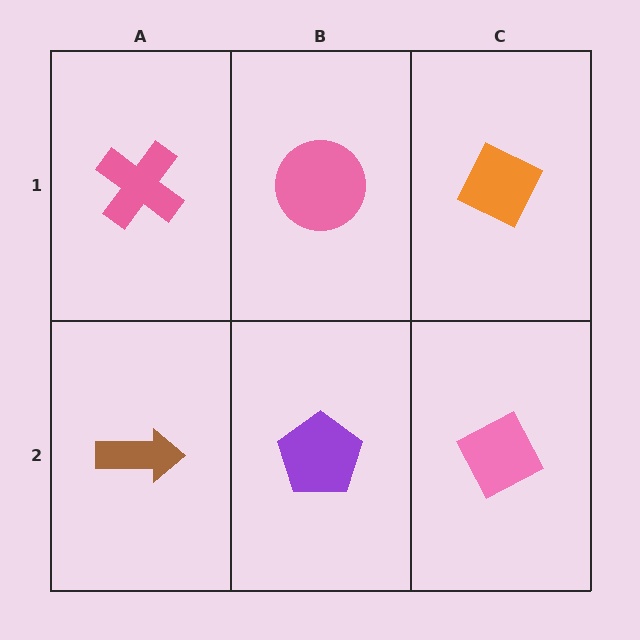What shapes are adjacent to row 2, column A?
A pink cross (row 1, column A), a purple pentagon (row 2, column B).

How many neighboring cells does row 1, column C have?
2.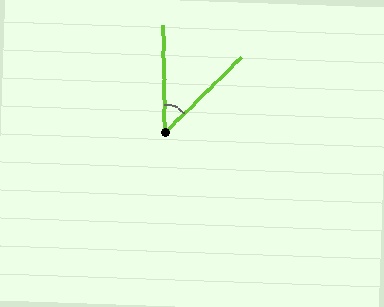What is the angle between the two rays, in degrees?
Approximately 47 degrees.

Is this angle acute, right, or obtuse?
It is acute.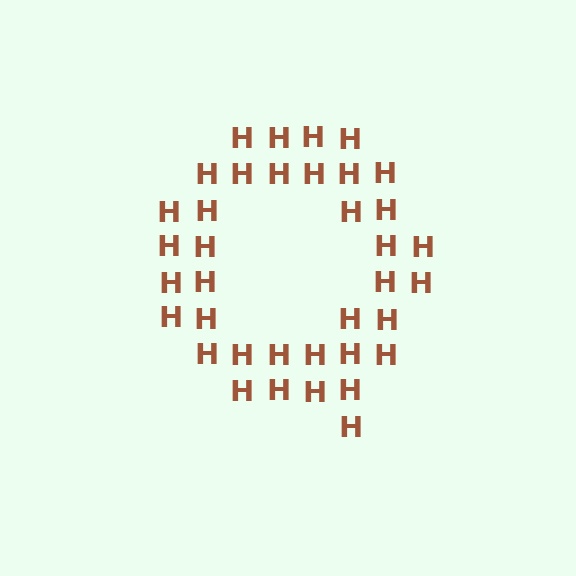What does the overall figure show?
The overall figure shows the letter Q.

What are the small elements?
The small elements are letter H's.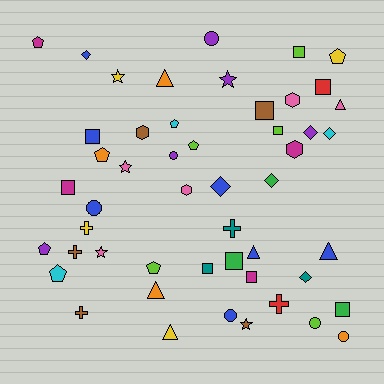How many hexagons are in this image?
There are 4 hexagons.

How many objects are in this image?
There are 50 objects.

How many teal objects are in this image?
There are 3 teal objects.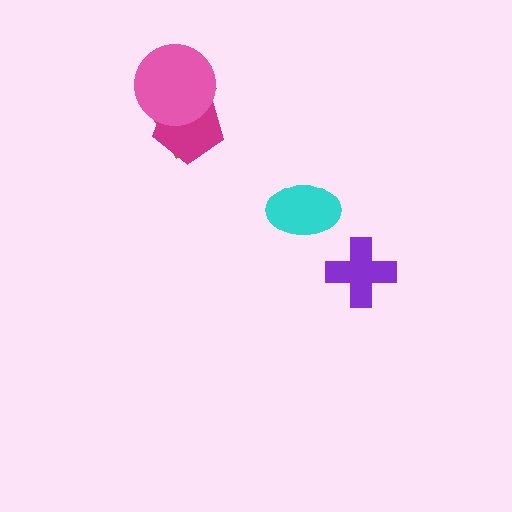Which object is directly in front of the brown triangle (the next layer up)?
The magenta pentagon is directly in front of the brown triangle.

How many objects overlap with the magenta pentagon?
2 objects overlap with the magenta pentagon.